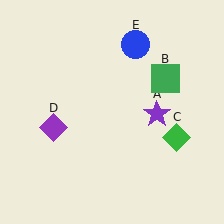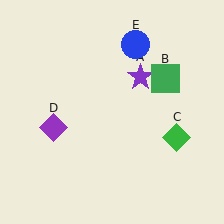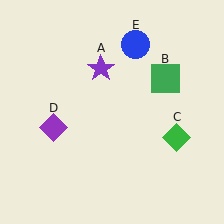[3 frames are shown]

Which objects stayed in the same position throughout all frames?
Green square (object B) and green diamond (object C) and purple diamond (object D) and blue circle (object E) remained stationary.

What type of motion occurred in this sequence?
The purple star (object A) rotated counterclockwise around the center of the scene.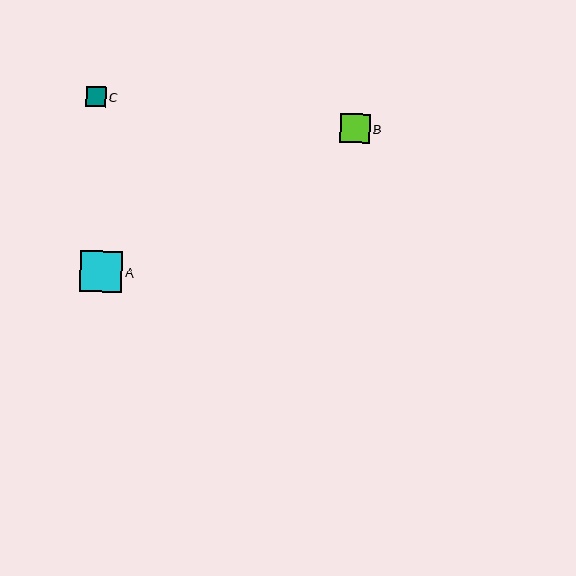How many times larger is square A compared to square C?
Square A is approximately 2.2 times the size of square C.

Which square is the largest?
Square A is the largest with a size of approximately 42 pixels.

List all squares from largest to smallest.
From largest to smallest: A, B, C.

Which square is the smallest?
Square C is the smallest with a size of approximately 19 pixels.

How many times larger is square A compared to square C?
Square A is approximately 2.2 times the size of square C.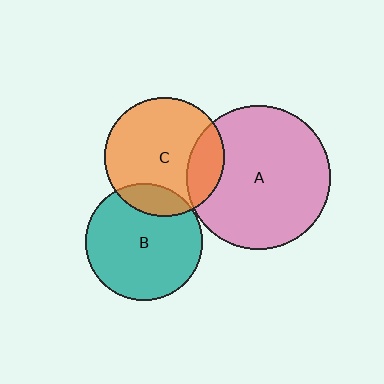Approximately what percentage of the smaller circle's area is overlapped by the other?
Approximately 15%.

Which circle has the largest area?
Circle A (pink).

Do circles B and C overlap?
Yes.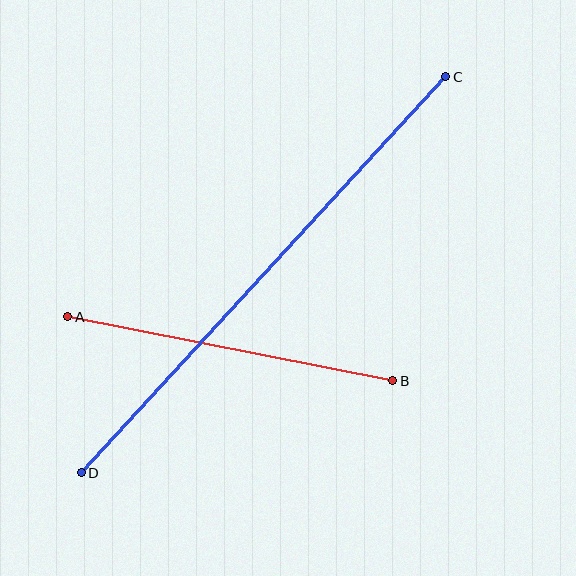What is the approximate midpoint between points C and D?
The midpoint is at approximately (263, 275) pixels.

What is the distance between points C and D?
The distance is approximately 538 pixels.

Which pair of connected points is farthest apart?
Points C and D are farthest apart.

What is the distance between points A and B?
The distance is approximately 331 pixels.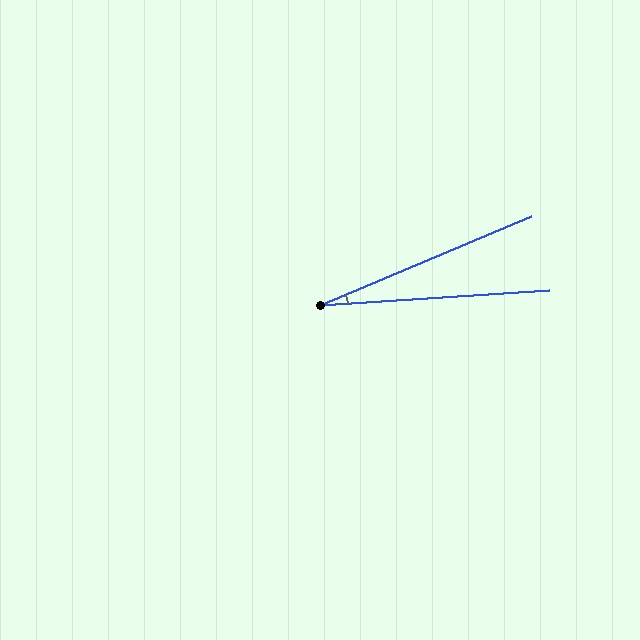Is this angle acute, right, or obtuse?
It is acute.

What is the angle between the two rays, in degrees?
Approximately 19 degrees.